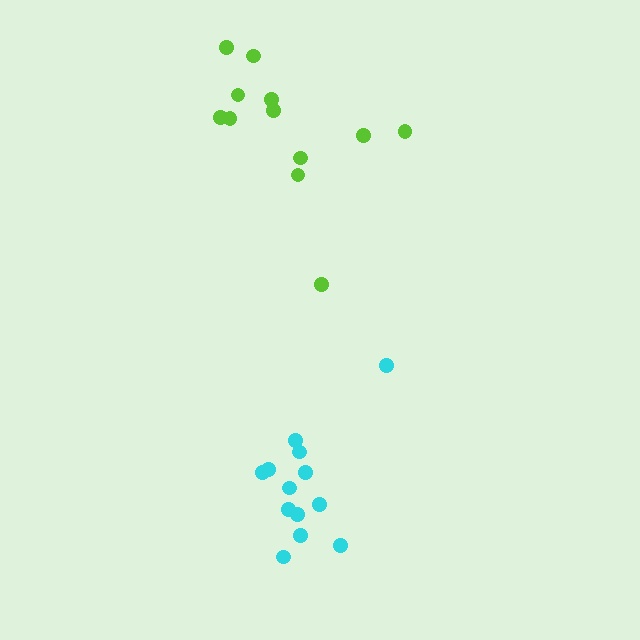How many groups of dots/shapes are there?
There are 2 groups.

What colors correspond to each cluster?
The clusters are colored: lime, cyan.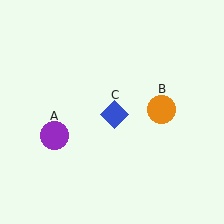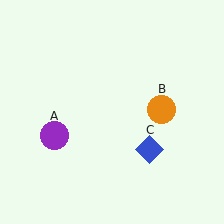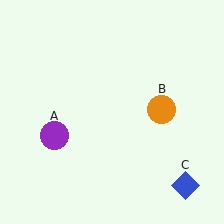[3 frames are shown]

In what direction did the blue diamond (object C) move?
The blue diamond (object C) moved down and to the right.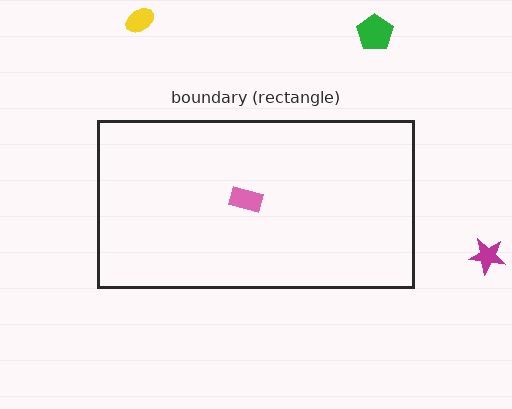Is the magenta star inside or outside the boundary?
Outside.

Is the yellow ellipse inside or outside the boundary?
Outside.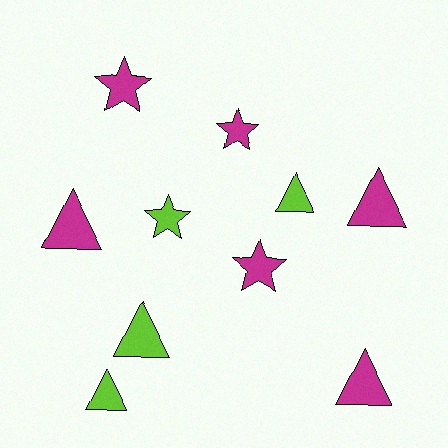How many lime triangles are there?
There are 3 lime triangles.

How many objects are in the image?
There are 10 objects.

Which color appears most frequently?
Magenta, with 6 objects.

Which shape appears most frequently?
Triangle, with 6 objects.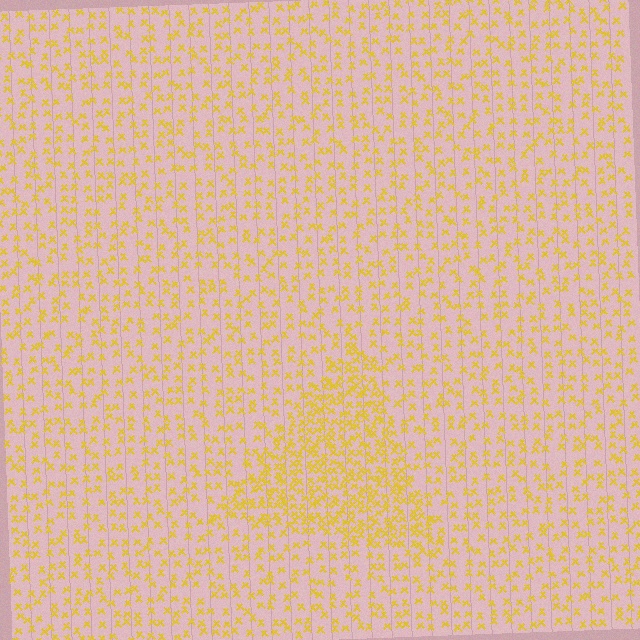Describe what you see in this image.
The image contains small yellow elements arranged at two different densities. A triangle-shaped region is visible where the elements are more densely packed than the surrounding area.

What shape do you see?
I see a triangle.